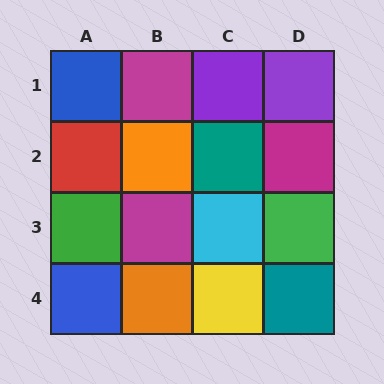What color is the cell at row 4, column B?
Orange.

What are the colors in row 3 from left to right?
Green, magenta, cyan, green.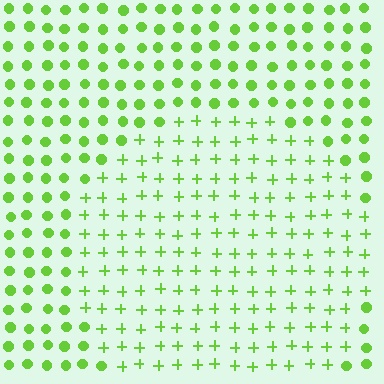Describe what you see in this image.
The image is filled with small lime elements arranged in a uniform grid. A circle-shaped region contains plus signs, while the surrounding area contains circles. The boundary is defined purely by the change in element shape.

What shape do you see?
I see a circle.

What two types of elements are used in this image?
The image uses plus signs inside the circle region and circles outside it.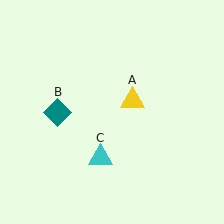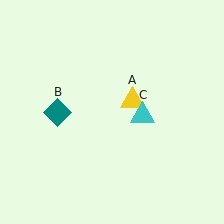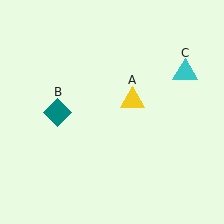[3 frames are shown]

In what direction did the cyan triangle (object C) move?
The cyan triangle (object C) moved up and to the right.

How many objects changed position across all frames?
1 object changed position: cyan triangle (object C).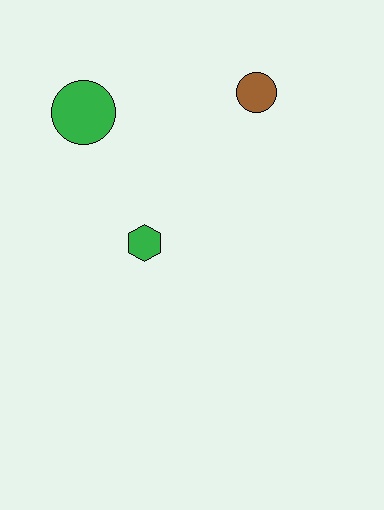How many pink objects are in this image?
There are no pink objects.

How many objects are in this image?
There are 3 objects.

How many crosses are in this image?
There are no crosses.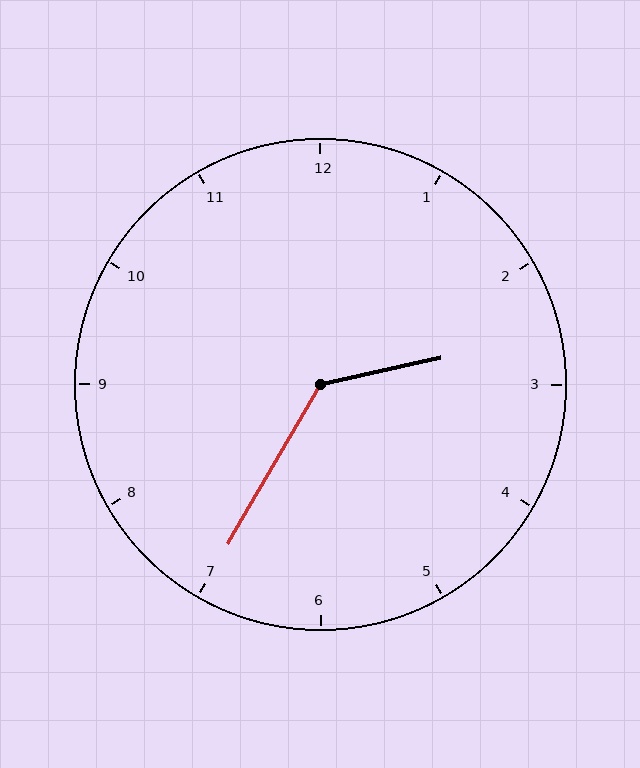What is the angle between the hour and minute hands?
Approximately 132 degrees.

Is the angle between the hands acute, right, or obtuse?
It is obtuse.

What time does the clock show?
2:35.